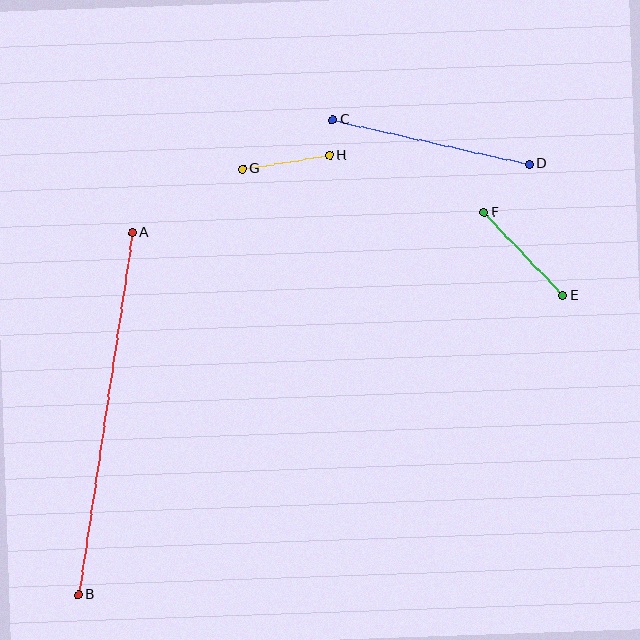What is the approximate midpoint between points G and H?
The midpoint is at approximately (286, 162) pixels.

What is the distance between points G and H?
The distance is approximately 89 pixels.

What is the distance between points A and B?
The distance is approximately 366 pixels.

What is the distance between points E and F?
The distance is approximately 115 pixels.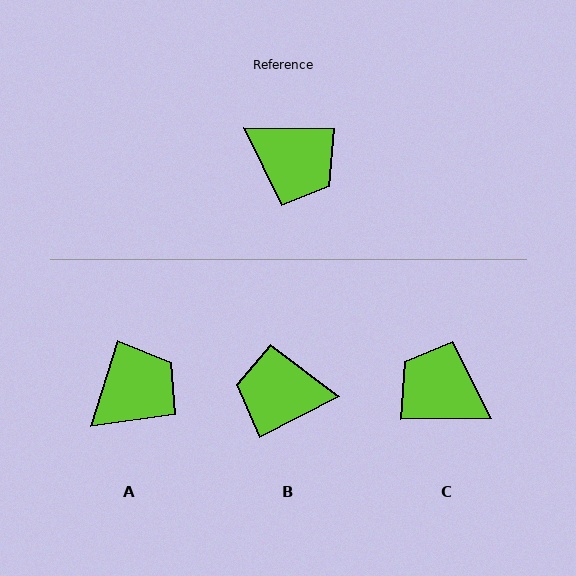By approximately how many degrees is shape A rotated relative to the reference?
Approximately 73 degrees counter-clockwise.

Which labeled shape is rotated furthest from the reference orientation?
C, about 179 degrees away.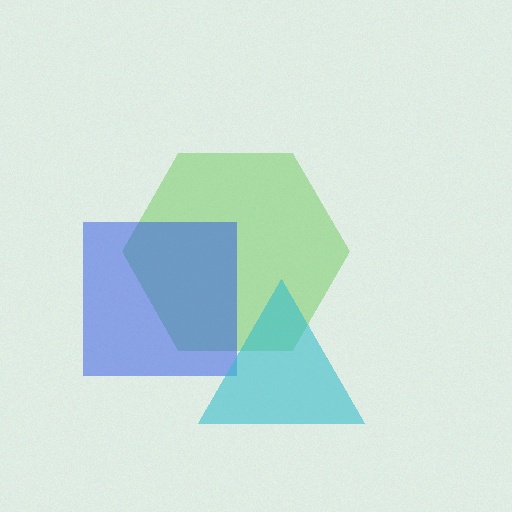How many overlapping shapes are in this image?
There are 3 overlapping shapes in the image.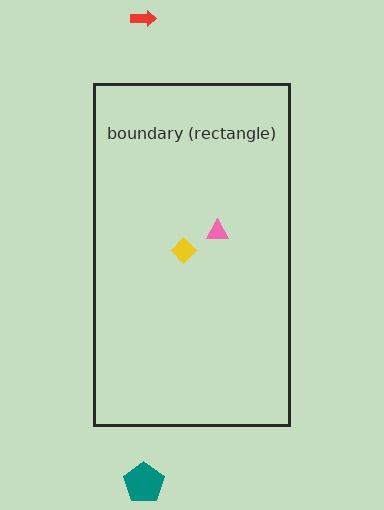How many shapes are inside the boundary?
2 inside, 2 outside.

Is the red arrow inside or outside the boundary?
Outside.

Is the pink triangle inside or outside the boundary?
Inside.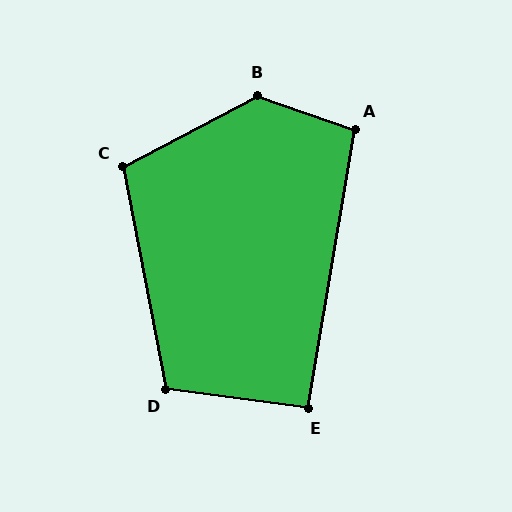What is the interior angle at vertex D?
Approximately 108 degrees (obtuse).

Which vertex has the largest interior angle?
B, at approximately 133 degrees.